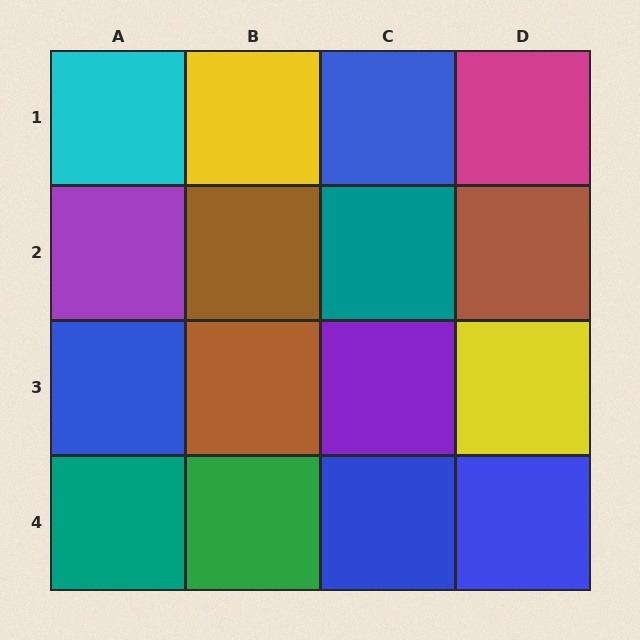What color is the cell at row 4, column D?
Blue.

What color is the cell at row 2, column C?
Teal.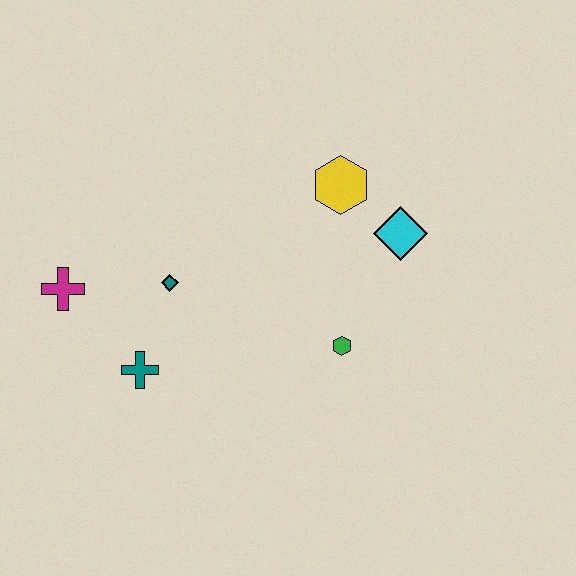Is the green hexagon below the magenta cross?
Yes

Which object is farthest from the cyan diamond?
The magenta cross is farthest from the cyan diamond.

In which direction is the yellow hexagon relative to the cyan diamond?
The yellow hexagon is to the left of the cyan diamond.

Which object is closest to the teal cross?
The teal diamond is closest to the teal cross.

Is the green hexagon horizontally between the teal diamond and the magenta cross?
No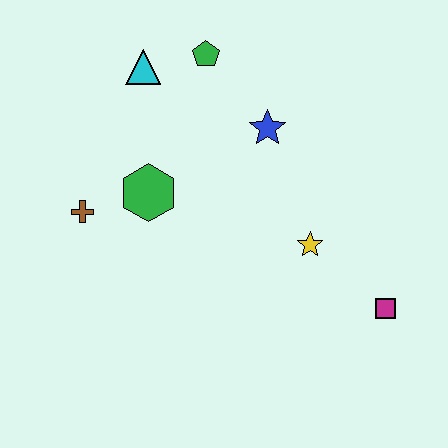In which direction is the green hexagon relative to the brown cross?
The green hexagon is to the right of the brown cross.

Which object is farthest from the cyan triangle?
The magenta square is farthest from the cyan triangle.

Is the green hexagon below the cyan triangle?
Yes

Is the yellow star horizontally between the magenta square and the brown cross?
Yes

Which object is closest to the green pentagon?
The cyan triangle is closest to the green pentagon.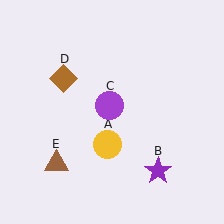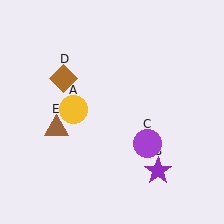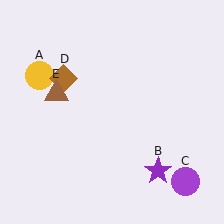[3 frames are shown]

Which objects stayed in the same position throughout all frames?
Purple star (object B) and brown diamond (object D) remained stationary.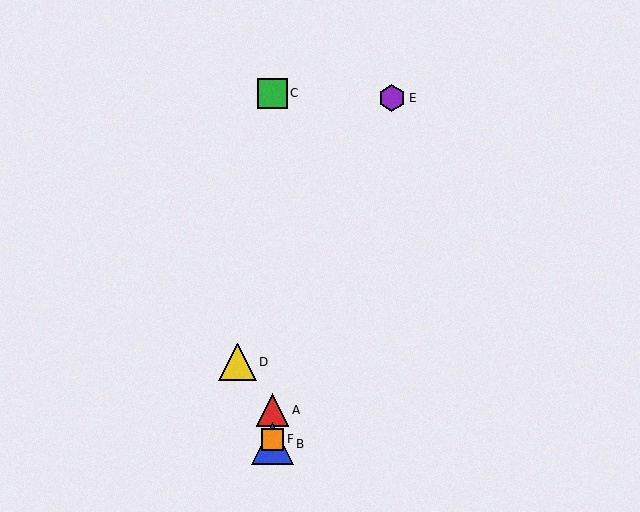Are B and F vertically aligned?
Yes, both are at x≈272.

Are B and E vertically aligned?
No, B is at x≈272 and E is at x≈392.